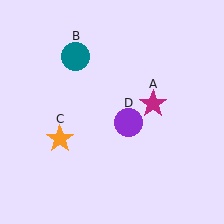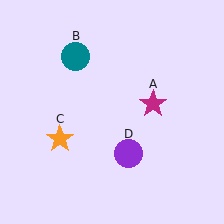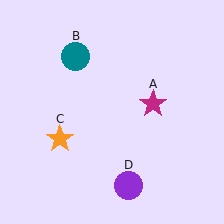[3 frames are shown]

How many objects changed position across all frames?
1 object changed position: purple circle (object D).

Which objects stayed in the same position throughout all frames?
Magenta star (object A) and teal circle (object B) and orange star (object C) remained stationary.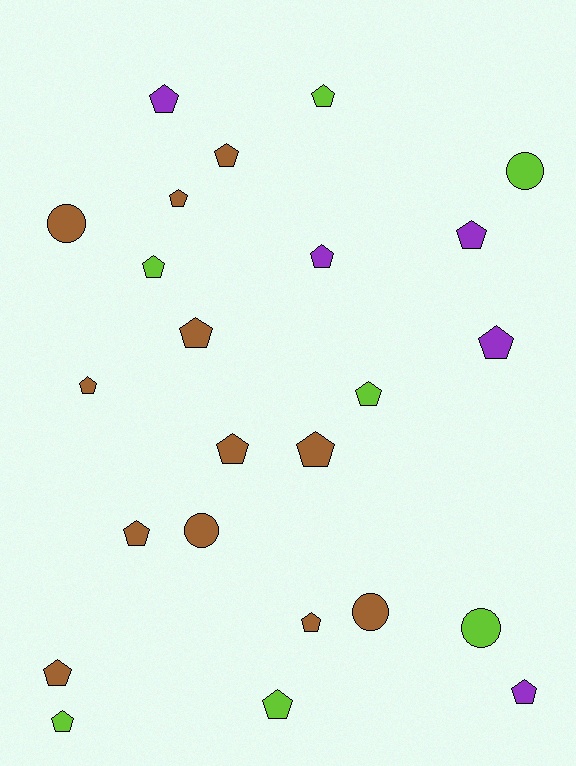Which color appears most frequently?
Brown, with 12 objects.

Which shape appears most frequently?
Pentagon, with 19 objects.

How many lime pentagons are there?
There are 5 lime pentagons.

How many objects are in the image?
There are 24 objects.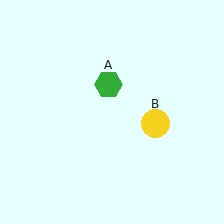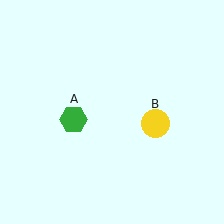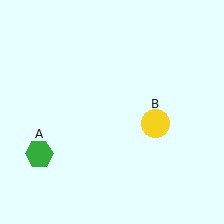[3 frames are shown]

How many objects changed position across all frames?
1 object changed position: green hexagon (object A).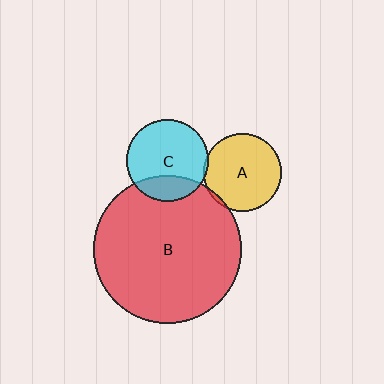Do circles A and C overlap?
Yes.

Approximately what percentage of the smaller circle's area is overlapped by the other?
Approximately 5%.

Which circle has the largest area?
Circle B (red).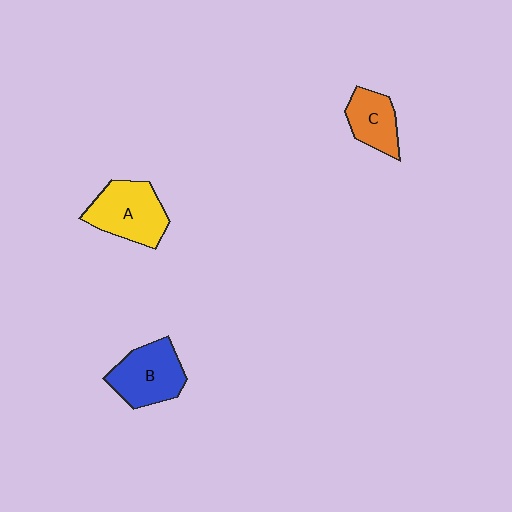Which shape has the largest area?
Shape A (yellow).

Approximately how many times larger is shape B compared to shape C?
Approximately 1.5 times.